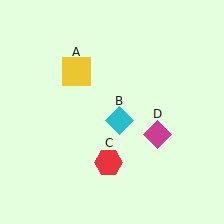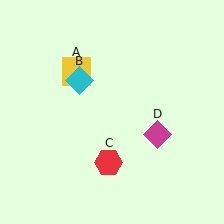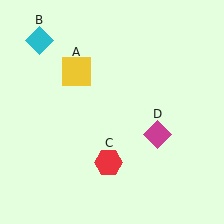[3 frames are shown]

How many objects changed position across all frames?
1 object changed position: cyan diamond (object B).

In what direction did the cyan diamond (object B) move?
The cyan diamond (object B) moved up and to the left.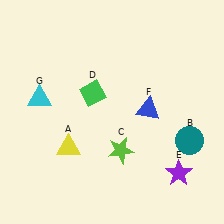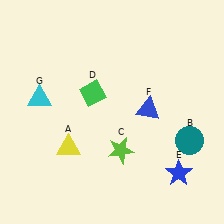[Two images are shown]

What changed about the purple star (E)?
In Image 1, E is purple. In Image 2, it changed to blue.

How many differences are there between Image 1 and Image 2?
There is 1 difference between the two images.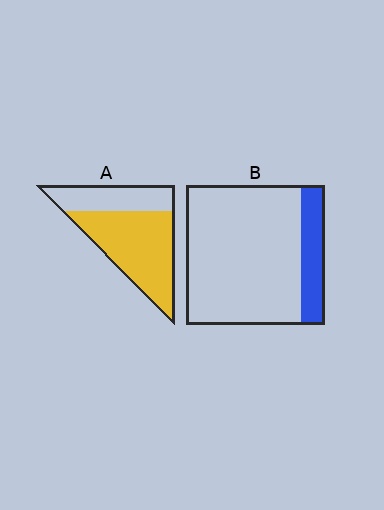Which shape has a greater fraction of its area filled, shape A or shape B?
Shape A.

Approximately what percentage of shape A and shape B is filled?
A is approximately 65% and B is approximately 15%.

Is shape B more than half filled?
No.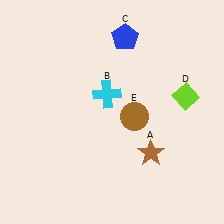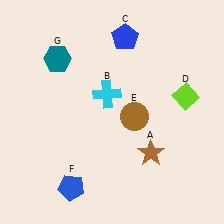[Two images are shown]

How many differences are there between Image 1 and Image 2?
There are 2 differences between the two images.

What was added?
A blue pentagon (F), a teal hexagon (G) were added in Image 2.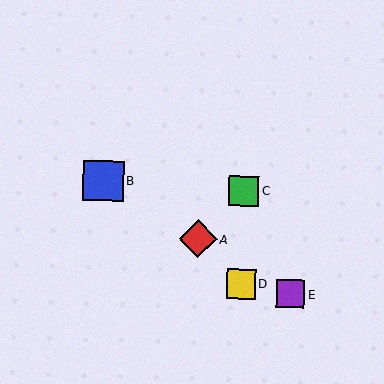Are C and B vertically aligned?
No, C is at x≈244 and B is at x≈103.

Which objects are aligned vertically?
Objects C, D are aligned vertically.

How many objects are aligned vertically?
2 objects (C, D) are aligned vertically.